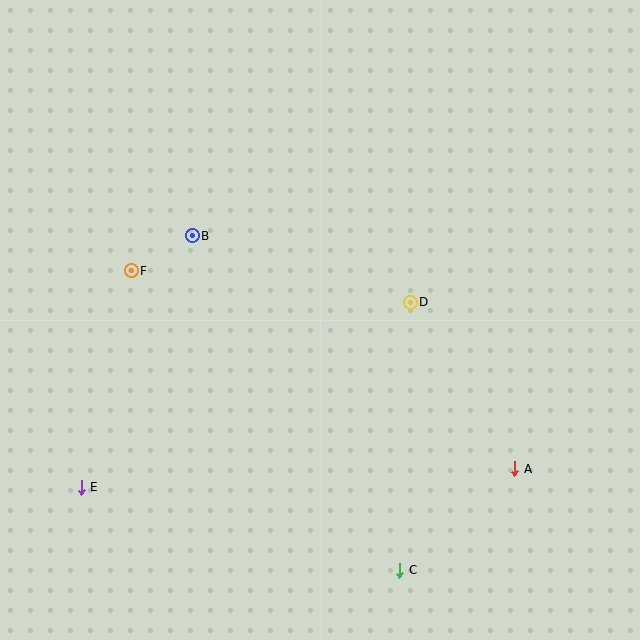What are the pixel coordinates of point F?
Point F is at (131, 271).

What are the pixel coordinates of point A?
Point A is at (515, 469).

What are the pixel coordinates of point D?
Point D is at (410, 302).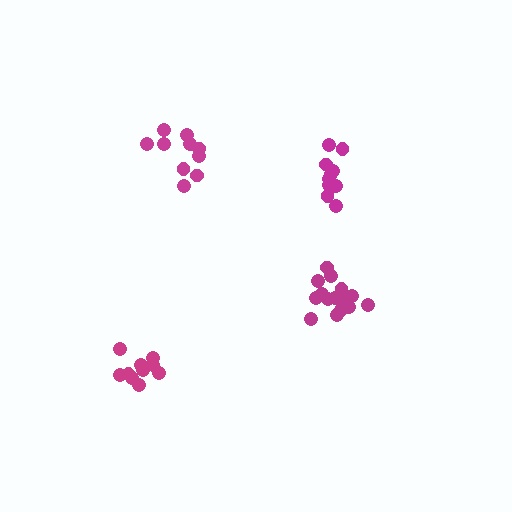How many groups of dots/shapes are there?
There are 4 groups.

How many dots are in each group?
Group 1: 10 dots, Group 2: 11 dots, Group 3: 10 dots, Group 4: 15 dots (46 total).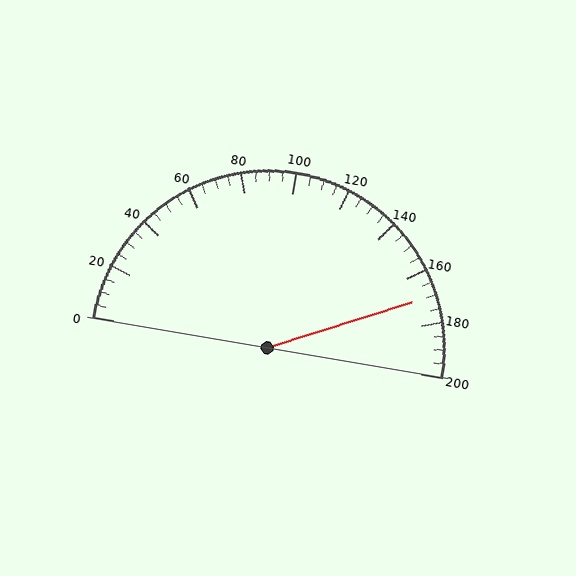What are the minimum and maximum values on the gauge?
The gauge ranges from 0 to 200.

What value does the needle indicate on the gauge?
The needle indicates approximately 170.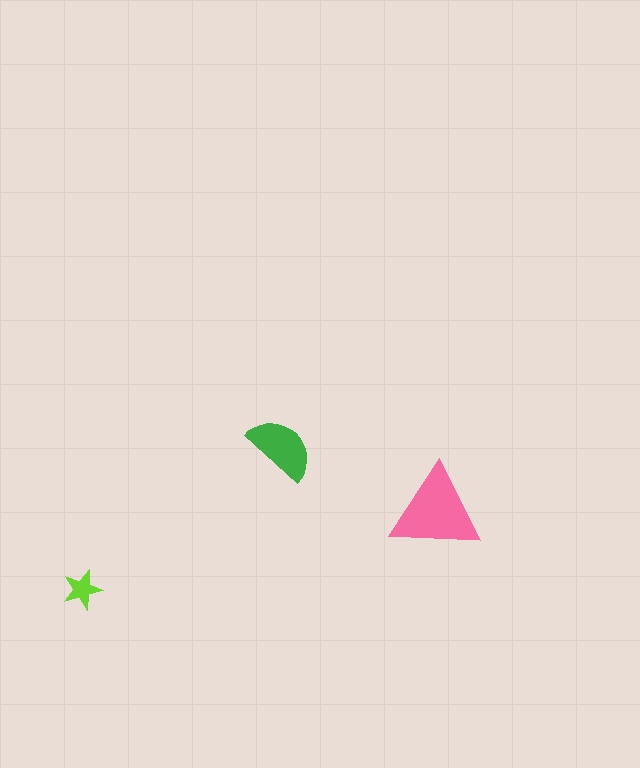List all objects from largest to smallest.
The pink triangle, the green semicircle, the lime star.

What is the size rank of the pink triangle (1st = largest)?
1st.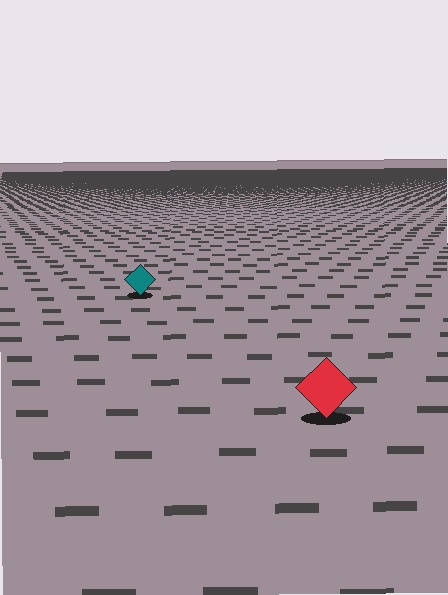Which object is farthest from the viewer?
The teal diamond is farthest from the viewer. It appears smaller and the ground texture around it is denser.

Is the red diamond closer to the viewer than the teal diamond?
Yes. The red diamond is closer — you can tell from the texture gradient: the ground texture is coarser near it.